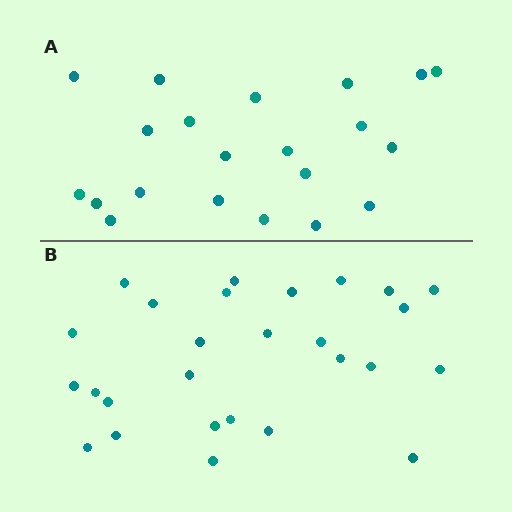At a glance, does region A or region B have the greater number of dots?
Region B (the bottom region) has more dots.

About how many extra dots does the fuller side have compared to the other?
Region B has about 6 more dots than region A.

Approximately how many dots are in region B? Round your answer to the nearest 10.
About 30 dots. (The exact count is 27, which rounds to 30.)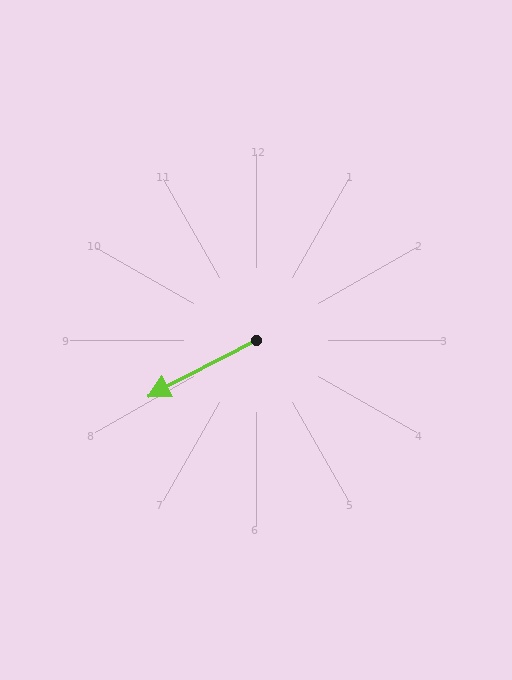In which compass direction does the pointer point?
Southwest.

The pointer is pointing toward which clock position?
Roughly 8 o'clock.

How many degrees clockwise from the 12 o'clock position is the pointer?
Approximately 243 degrees.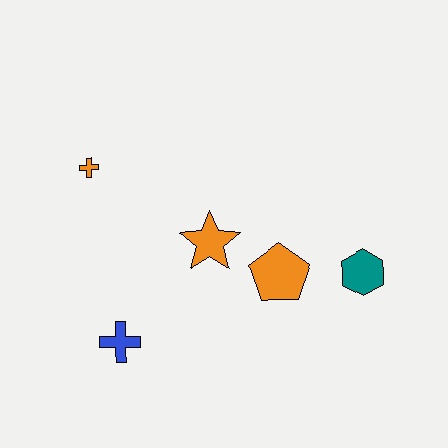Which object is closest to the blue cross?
The orange star is closest to the blue cross.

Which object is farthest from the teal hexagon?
The orange cross is farthest from the teal hexagon.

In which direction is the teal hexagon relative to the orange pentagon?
The teal hexagon is to the right of the orange pentagon.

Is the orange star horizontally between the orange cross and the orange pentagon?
Yes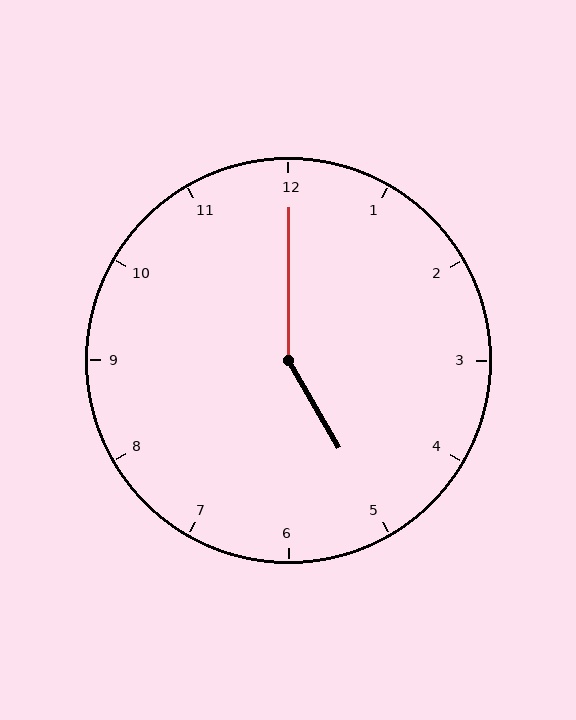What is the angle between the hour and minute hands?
Approximately 150 degrees.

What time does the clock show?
5:00.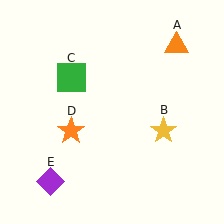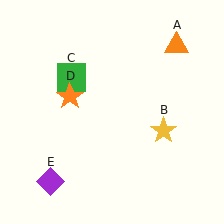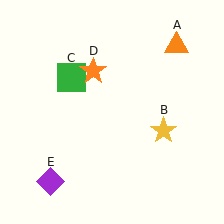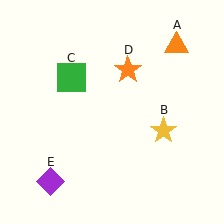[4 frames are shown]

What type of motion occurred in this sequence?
The orange star (object D) rotated clockwise around the center of the scene.